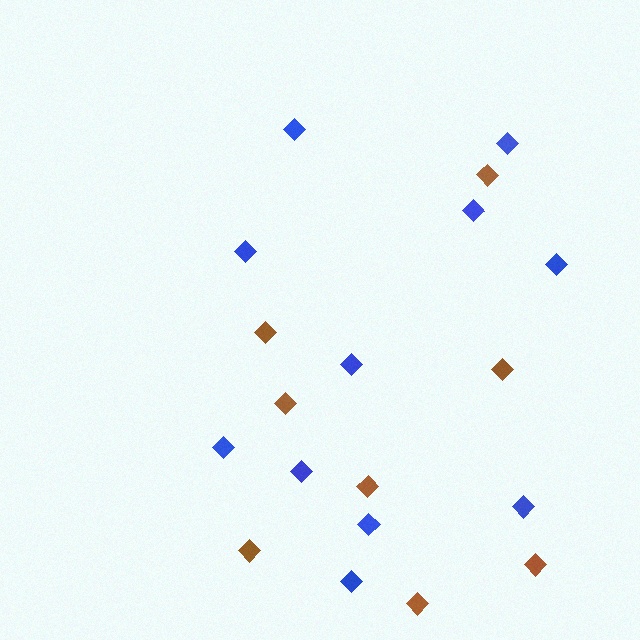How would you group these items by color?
There are 2 groups: one group of blue diamonds (11) and one group of brown diamonds (8).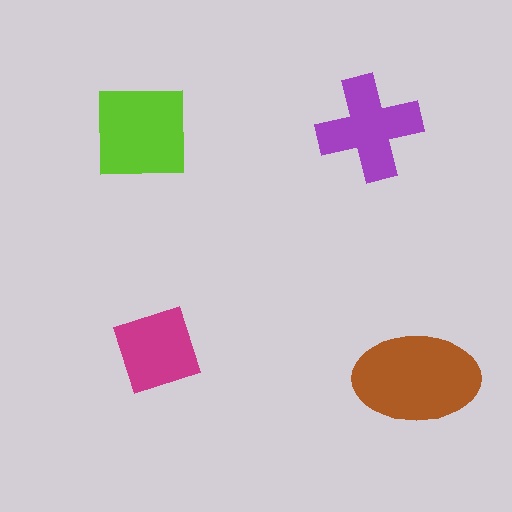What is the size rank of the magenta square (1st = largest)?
4th.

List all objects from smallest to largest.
The magenta square, the purple cross, the lime square, the brown ellipse.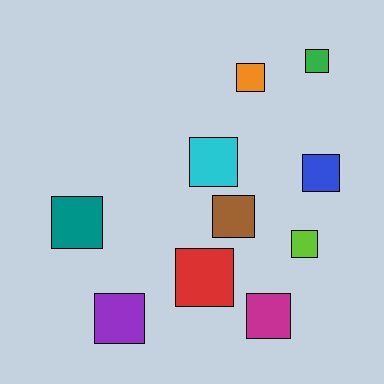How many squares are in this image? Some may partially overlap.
There are 10 squares.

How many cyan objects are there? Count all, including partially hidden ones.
There is 1 cyan object.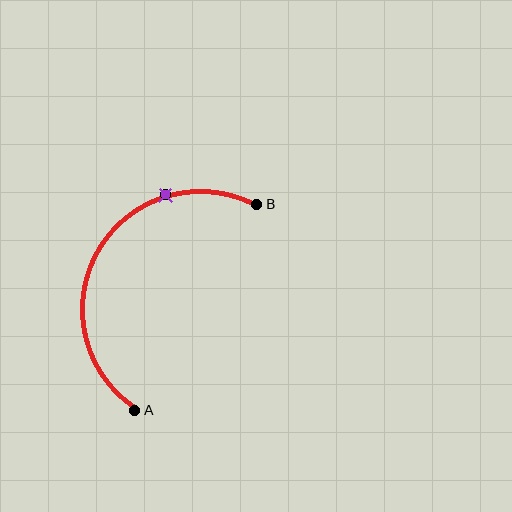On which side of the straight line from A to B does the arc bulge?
The arc bulges to the left of the straight line connecting A and B.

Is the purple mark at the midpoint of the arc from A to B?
No. The purple mark lies on the arc but is closer to endpoint B. The arc midpoint would be at the point on the curve equidistant along the arc from both A and B.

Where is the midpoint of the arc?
The arc midpoint is the point on the curve farthest from the straight line joining A and B. It sits to the left of that line.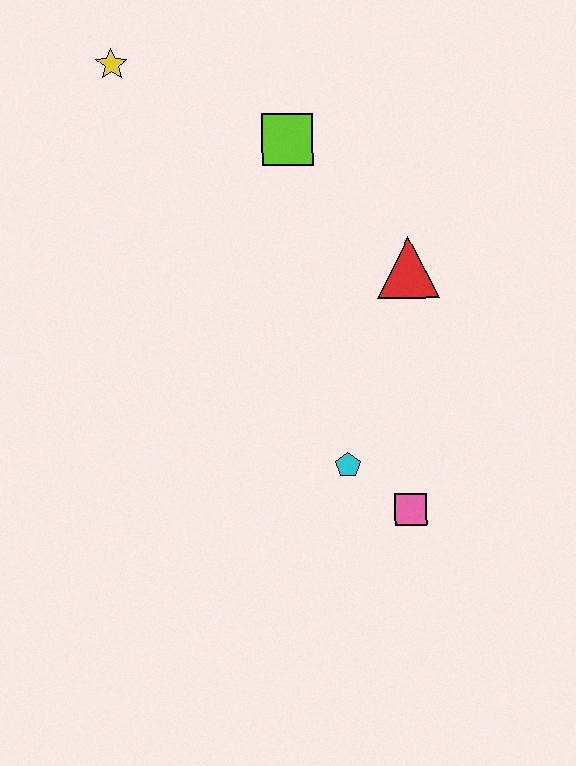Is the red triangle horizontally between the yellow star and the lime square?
No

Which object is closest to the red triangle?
The lime square is closest to the red triangle.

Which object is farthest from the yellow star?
The pink square is farthest from the yellow star.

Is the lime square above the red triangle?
Yes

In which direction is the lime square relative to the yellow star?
The lime square is to the right of the yellow star.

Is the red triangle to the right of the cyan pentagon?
Yes